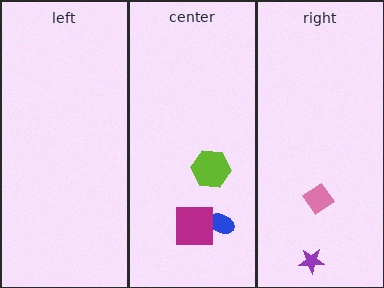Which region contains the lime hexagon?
The center region.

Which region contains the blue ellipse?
The center region.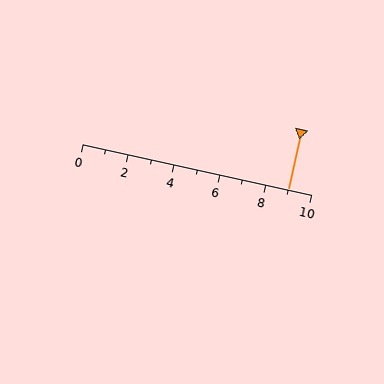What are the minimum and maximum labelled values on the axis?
The axis runs from 0 to 10.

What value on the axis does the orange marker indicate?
The marker indicates approximately 9.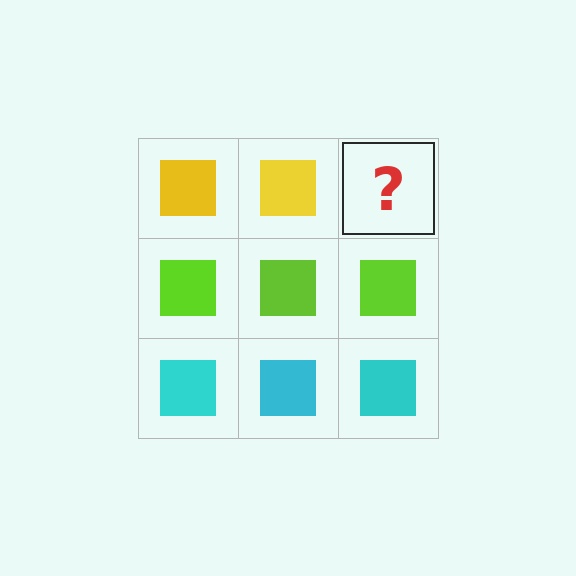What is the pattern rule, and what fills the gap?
The rule is that each row has a consistent color. The gap should be filled with a yellow square.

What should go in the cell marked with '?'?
The missing cell should contain a yellow square.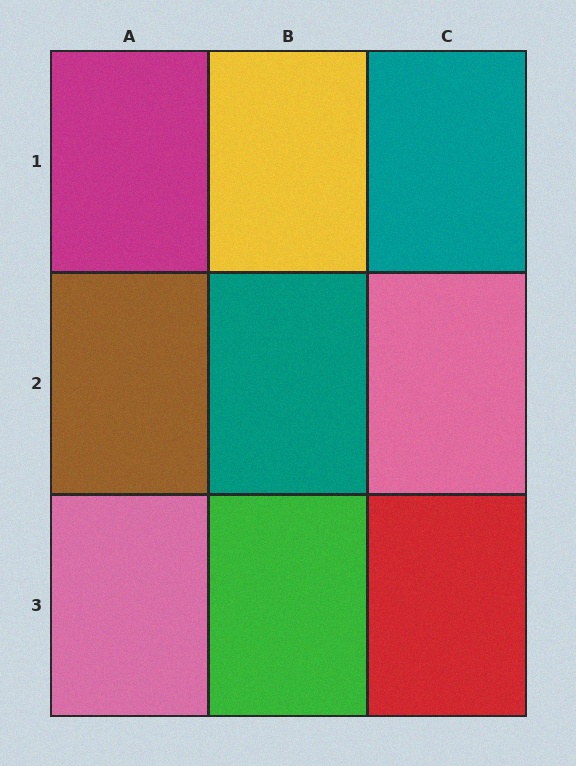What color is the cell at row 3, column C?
Red.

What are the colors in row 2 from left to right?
Brown, teal, pink.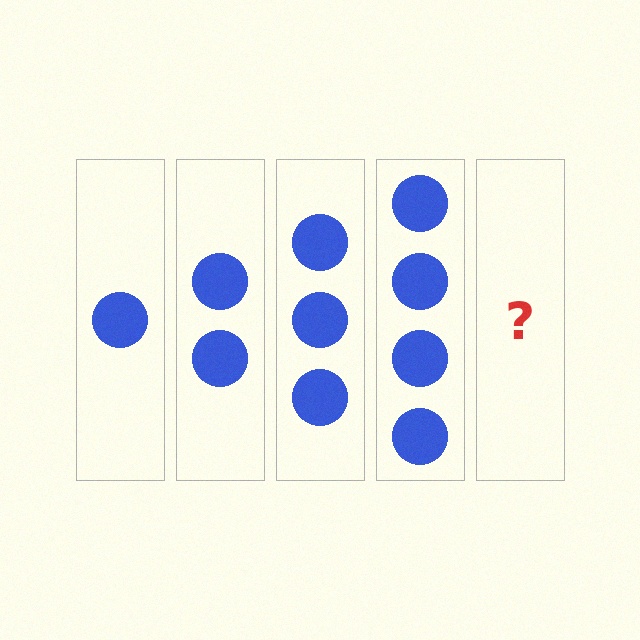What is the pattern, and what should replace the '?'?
The pattern is that each step adds one more circle. The '?' should be 5 circles.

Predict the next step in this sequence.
The next step is 5 circles.